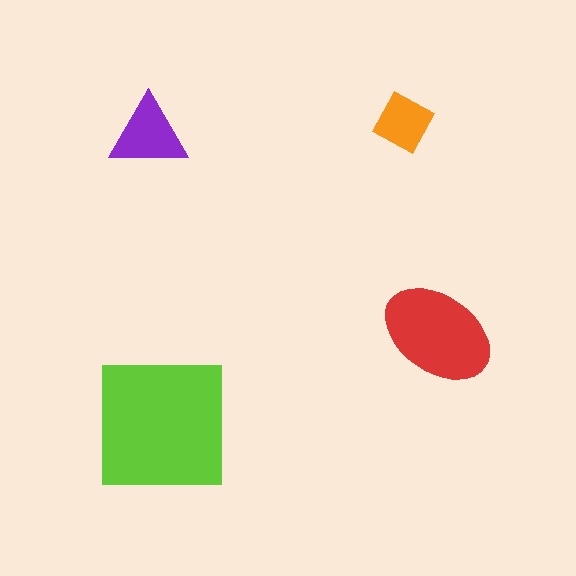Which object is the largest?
The lime square.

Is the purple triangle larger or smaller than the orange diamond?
Larger.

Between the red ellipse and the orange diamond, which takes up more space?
The red ellipse.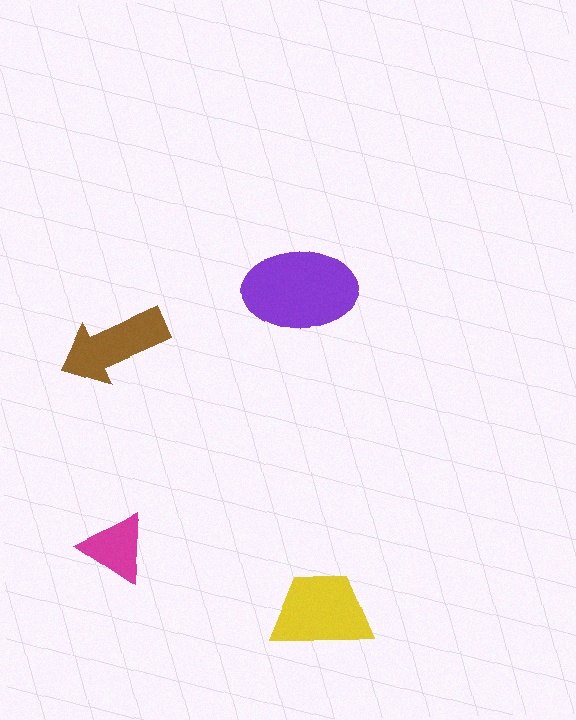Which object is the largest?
The purple ellipse.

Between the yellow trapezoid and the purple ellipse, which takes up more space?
The purple ellipse.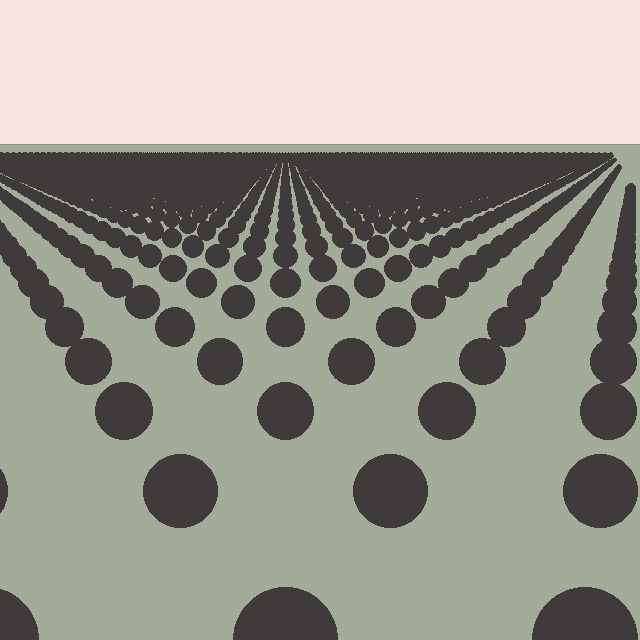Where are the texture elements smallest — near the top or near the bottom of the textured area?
Near the top.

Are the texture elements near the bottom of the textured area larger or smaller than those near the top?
Larger. Near the bottom, elements are closer to the viewer and appear at a bigger on-screen size.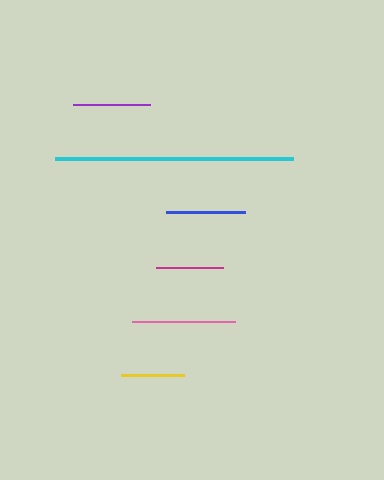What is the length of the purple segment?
The purple segment is approximately 77 pixels long.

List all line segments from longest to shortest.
From longest to shortest: cyan, pink, blue, purple, magenta, yellow.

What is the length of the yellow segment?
The yellow segment is approximately 63 pixels long.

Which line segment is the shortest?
The yellow line is the shortest at approximately 63 pixels.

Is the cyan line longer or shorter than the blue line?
The cyan line is longer than the blue line.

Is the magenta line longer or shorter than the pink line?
The pink line is longer than the magenta line.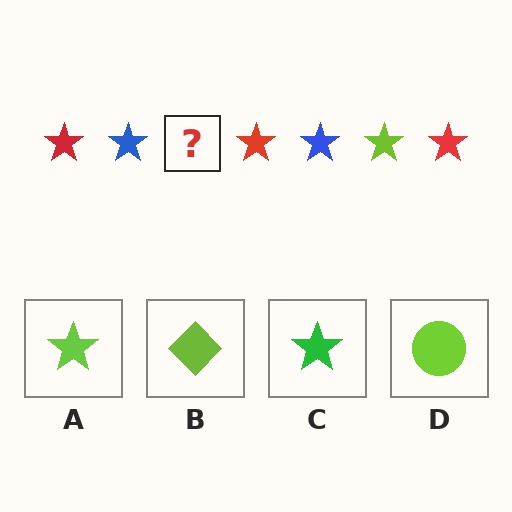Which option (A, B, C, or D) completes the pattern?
A.